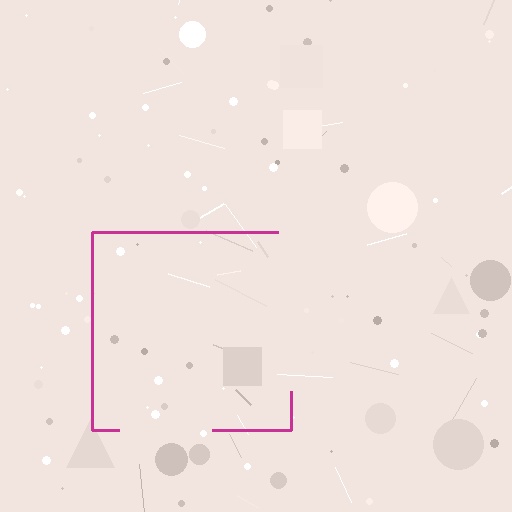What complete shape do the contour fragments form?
The contour fragments form a square.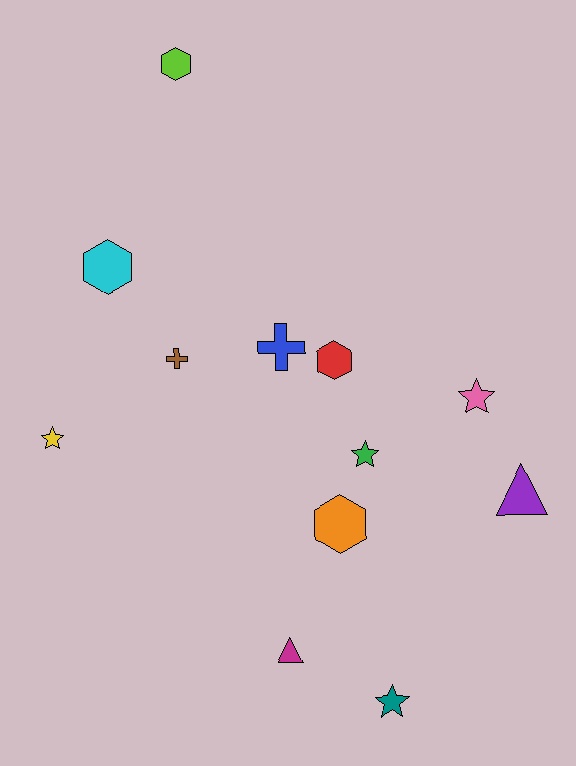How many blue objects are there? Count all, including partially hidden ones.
There is 1 blue object.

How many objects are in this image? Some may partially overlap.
There are 12 objects.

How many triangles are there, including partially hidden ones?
There are 2 triangles.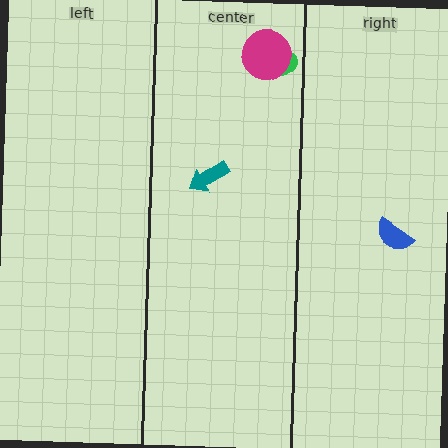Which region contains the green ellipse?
The center region.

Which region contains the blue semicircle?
The right region.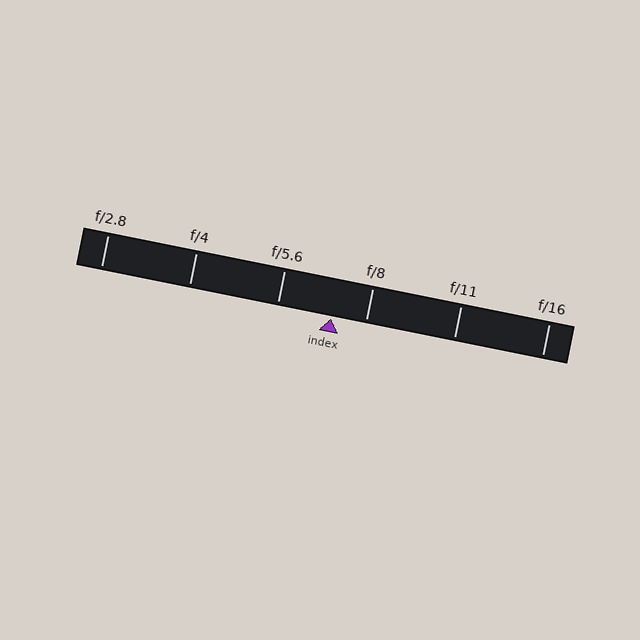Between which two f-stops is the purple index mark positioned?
The index mark is between f/5.6 and f/8.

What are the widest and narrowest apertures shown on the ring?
The widest aperture shown is f/2.8 and the narrowest is f/16.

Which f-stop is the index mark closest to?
The index mark is closest to f/8.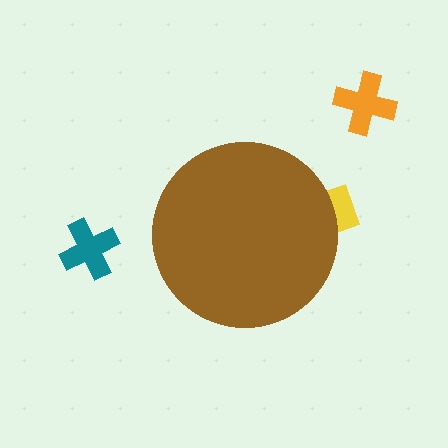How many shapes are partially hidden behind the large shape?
1 shape is partially hidden.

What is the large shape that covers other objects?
A brown circle.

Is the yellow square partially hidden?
Yes, the yellow square is partially hidden behind the brown circle.